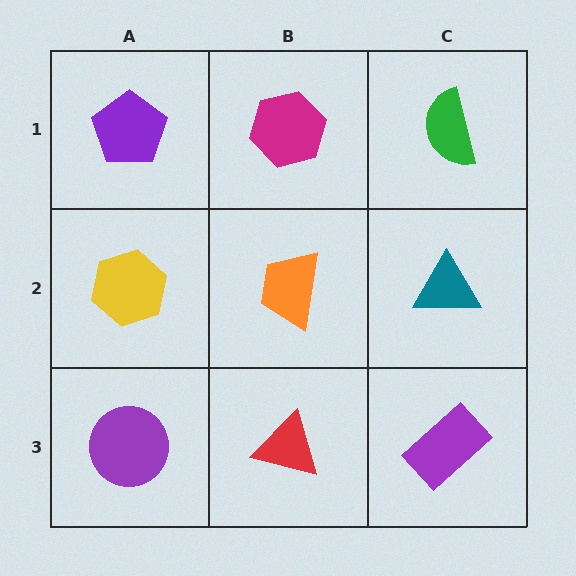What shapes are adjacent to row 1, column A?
A yellow hexagon (row 2, column A), a magenta hexagon (row 1, column B).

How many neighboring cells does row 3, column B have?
3.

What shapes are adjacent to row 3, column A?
A yellow hexagon (row 2, column A), a red triangle (row 3, column B).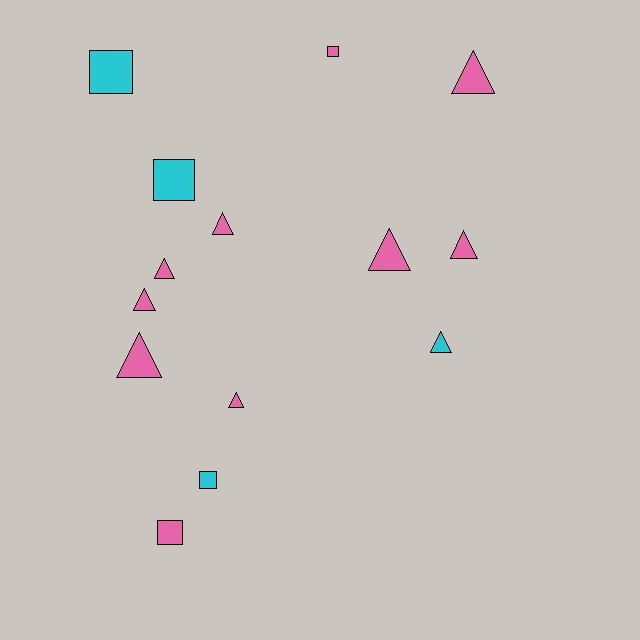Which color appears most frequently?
Pink, with 10 objects.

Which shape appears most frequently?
Triangle, with 9 objects.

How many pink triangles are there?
There are 8 pink triangles.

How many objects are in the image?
There are 14 objects.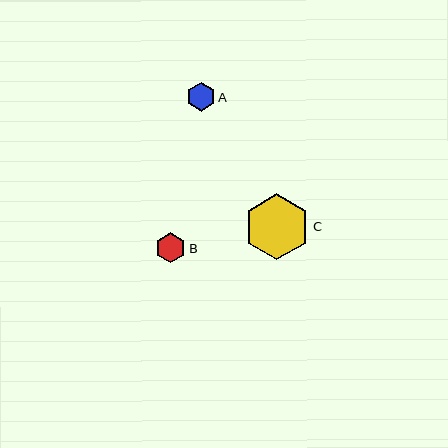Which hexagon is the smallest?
Hexagon A is the smallest with a size of approximately 28 pixels.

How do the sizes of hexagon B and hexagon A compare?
Hexagon B and hexagon A are approximately the same size.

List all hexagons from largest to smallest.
From largest to smallest: C, B, A.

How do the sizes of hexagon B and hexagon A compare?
Hexagon B and hexagon A are approximately the same size.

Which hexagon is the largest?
Hexagon C is the largest with a size of approximately 66 pixels.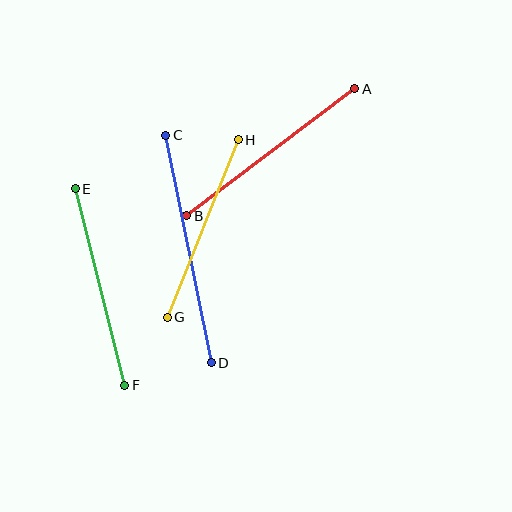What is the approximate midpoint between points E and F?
The midpoint is at approximately (100, 287) pixels.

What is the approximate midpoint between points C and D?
The midpoint is at approximately (189, 249) pixels.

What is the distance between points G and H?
The distance is approximately 191 pixels.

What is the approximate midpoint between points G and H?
The midpoint is at approximately (203, 229) pixels.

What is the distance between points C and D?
The distance is approximately 232 pixels.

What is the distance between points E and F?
The distance is approximately 203 pixels.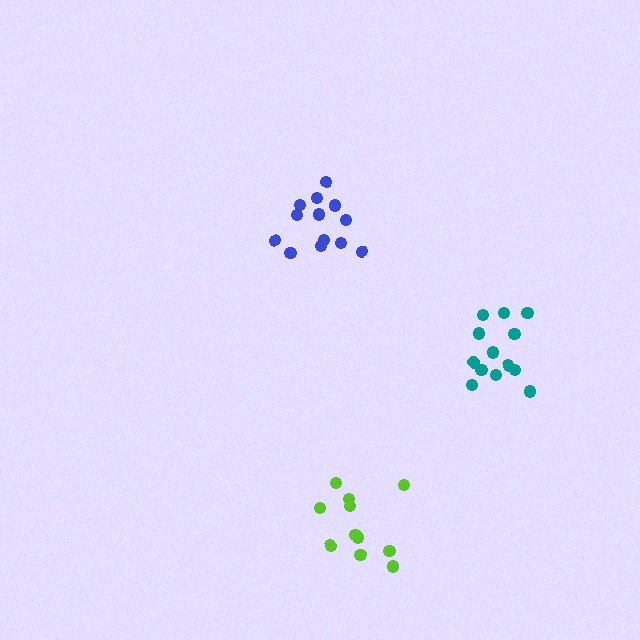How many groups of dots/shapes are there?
There are 3 groups.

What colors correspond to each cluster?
The clusters are colored: lime, blue, teal.